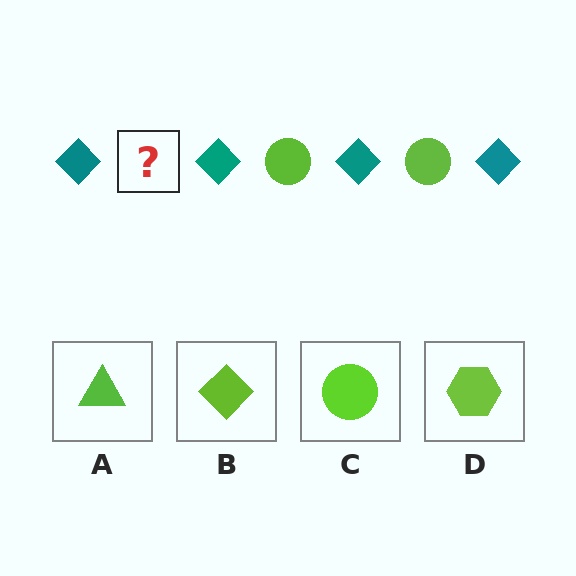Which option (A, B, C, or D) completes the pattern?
C.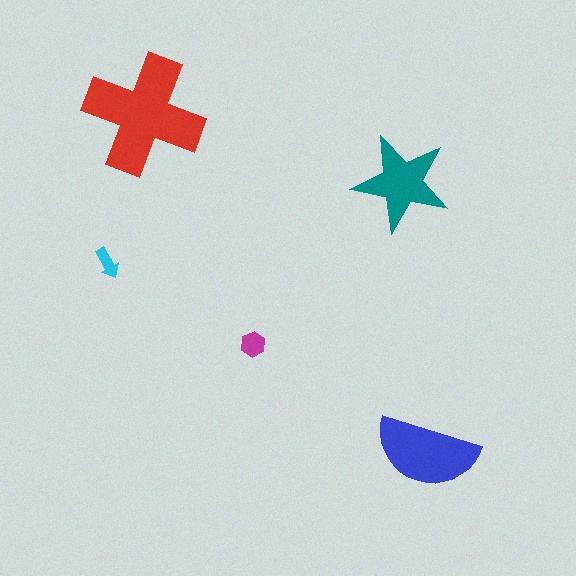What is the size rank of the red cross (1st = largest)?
1st.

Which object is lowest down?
The blue semicircle is bottommost.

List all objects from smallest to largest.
The cyan arrow, the magenta hexagon, the teal star, the blue semicircle, the red cross.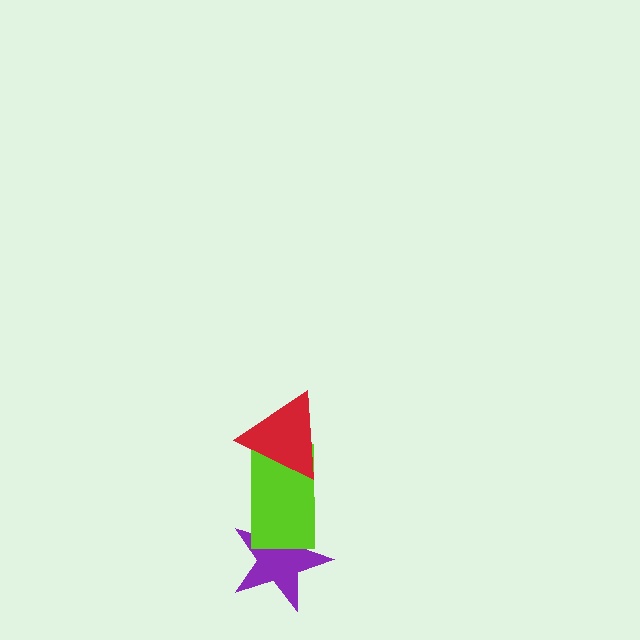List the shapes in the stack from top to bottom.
From top to bottom: the red triangle, the lime rectangle, the purple star.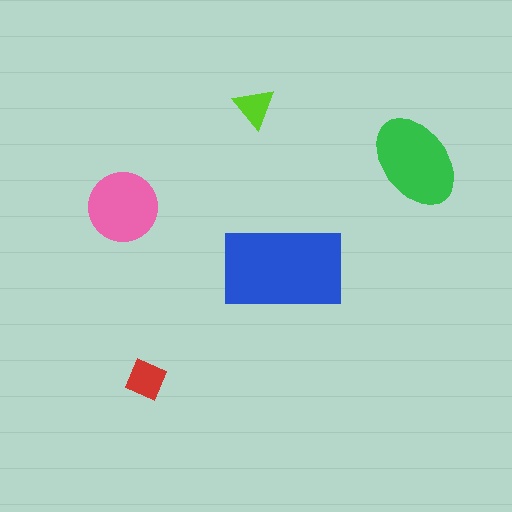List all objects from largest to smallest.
The blue rectangle, the green ellipse, the pink circle, the red square, the lime triangle.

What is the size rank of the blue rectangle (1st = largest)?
1st.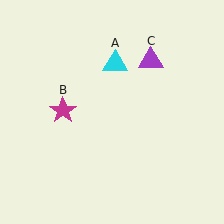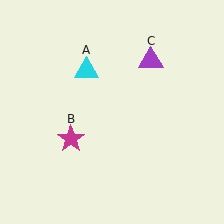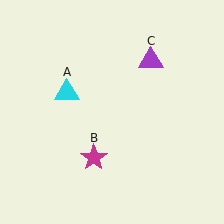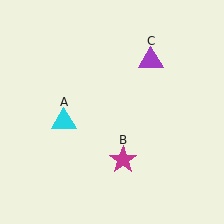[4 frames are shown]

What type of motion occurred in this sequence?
The cyan triangle (object A), magenta star (object B) rotated counterclockwise around the center of the scene.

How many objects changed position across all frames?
2 objects changed position: cyan triangle (object A), magenta star (object B).